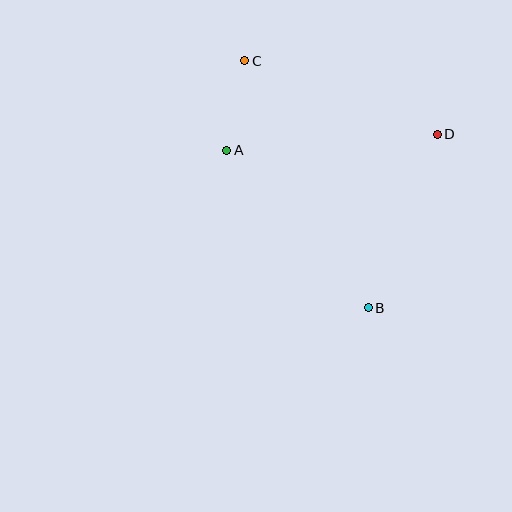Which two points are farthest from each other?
Points B and C are farthest from each other.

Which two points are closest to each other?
Points A and C are closest to each other.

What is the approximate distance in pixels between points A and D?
The distance between A and D is approximately 211 pixels.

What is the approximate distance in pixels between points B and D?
The distance between B and D is approximately 187 pixels.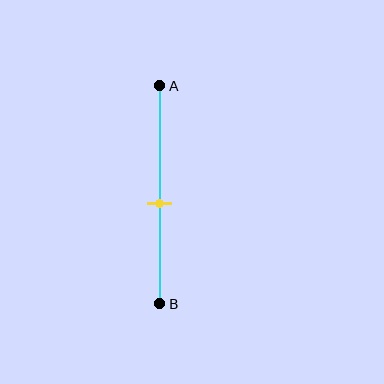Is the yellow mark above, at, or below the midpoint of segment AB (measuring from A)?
The yellow mark is below the midpoint of segment AB.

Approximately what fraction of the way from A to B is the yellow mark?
The yellow mark is approximately 55% of the way from A to B.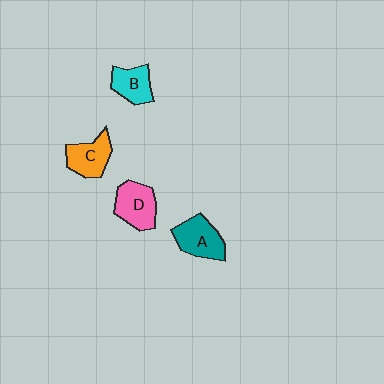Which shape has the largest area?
Shape D (pink).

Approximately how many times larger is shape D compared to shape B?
Approximately 1.3 times.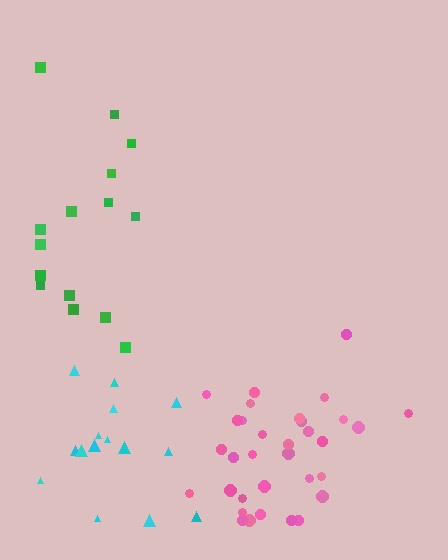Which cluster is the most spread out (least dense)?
Green.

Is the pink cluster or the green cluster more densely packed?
Pink.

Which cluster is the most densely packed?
Pink.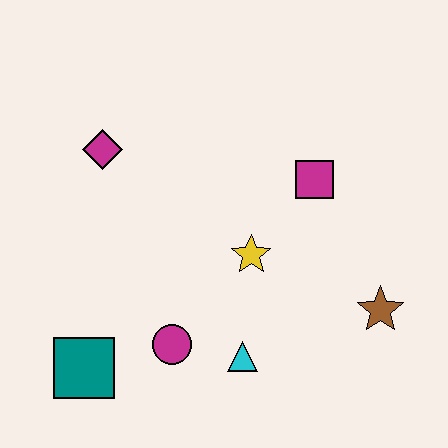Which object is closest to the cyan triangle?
The magenta circle is closest to the cyan triangle.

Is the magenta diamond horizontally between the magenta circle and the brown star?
No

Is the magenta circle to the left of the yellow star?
Yes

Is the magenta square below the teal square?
No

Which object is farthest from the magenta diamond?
The brown star is farthest from the magenta diamond.